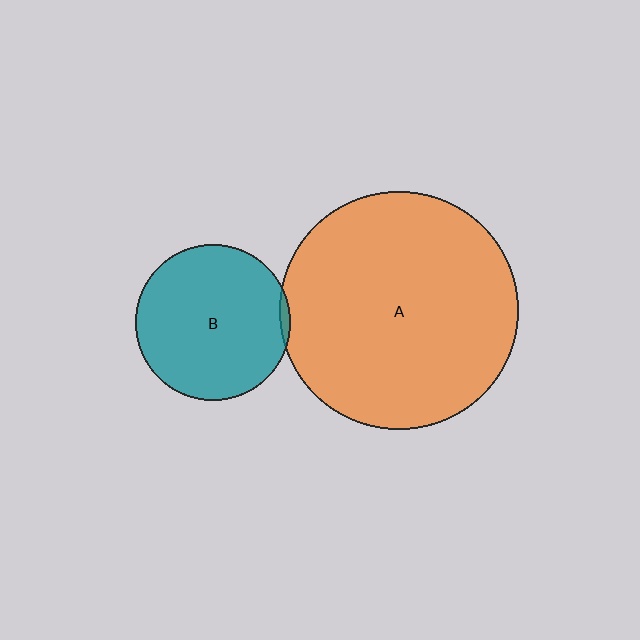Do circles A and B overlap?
Yes.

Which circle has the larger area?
Circle A (orange).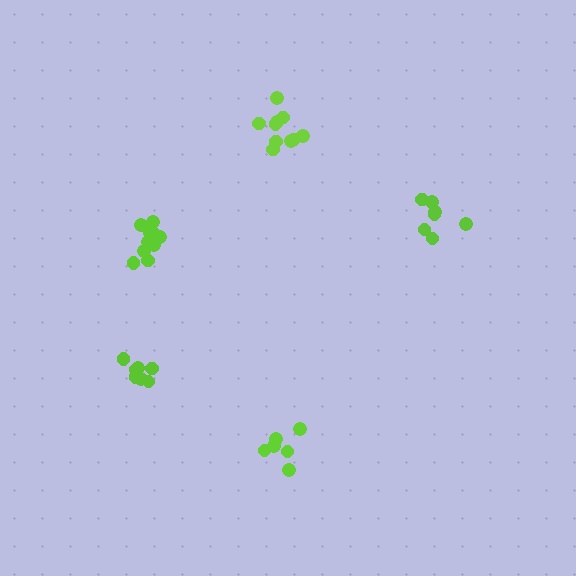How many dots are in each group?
Group 1: 10 dots, Group 2: 7 dots, Group 3: 7 dots, Group 4: 6 dots, Group 5: 11 dots (41 total).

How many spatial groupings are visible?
There are 5 spatial groupings.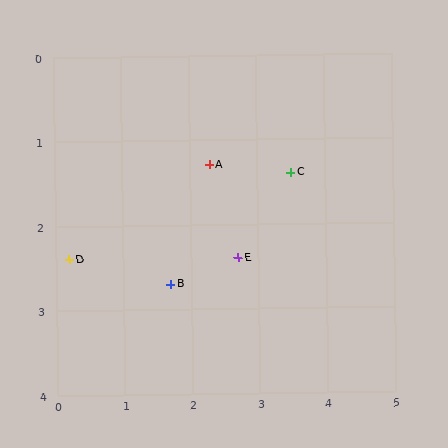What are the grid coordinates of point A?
Point A is at approximately (2.3, 1.3).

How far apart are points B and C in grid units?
Points B and C are about 2.2 grid units apart.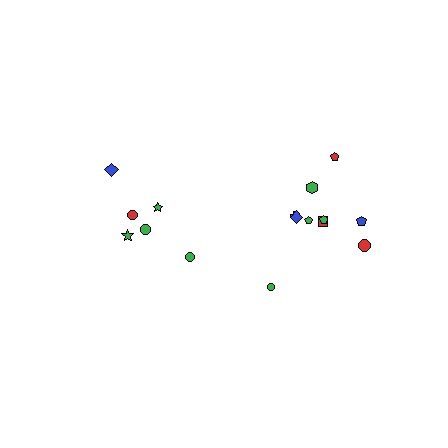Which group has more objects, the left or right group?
The right group.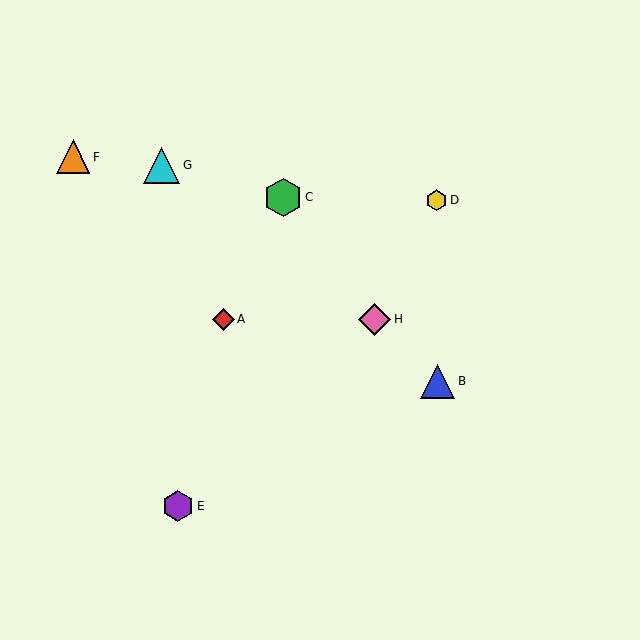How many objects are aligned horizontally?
2 objects (A, H) are aligned horizontally.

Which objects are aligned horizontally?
Objects A, H are aligned horizontally.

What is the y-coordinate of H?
Object H is at y≈320.